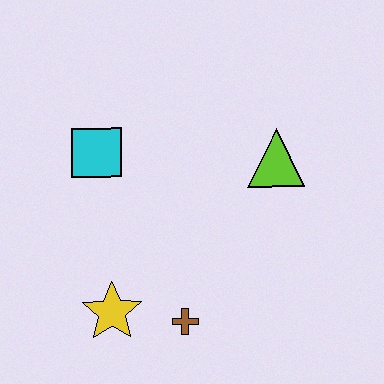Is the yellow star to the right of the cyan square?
Yes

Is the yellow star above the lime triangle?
No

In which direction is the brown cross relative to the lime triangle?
The brown cross is below the lime triangle.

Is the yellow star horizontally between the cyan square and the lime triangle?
Yes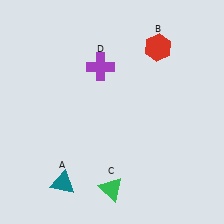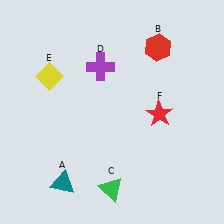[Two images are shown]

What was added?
A yellow diamond (E), a red star (F) were added in Image 2.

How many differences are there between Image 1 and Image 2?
There are 2 differences between the two images.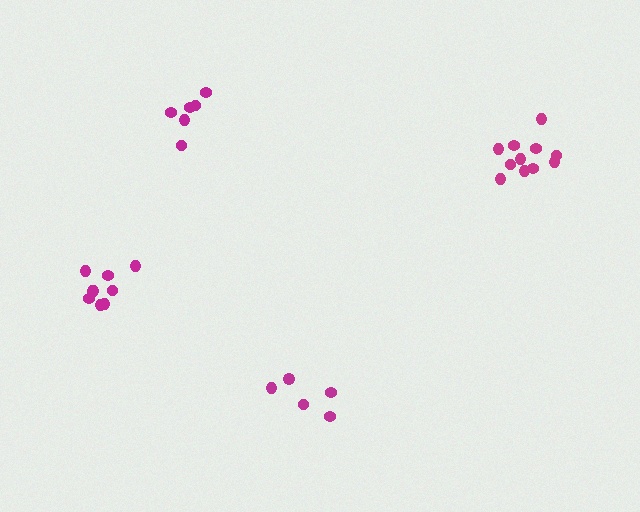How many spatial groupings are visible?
There are 4 spatial groupings.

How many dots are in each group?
Group 1: 9 dots, Group 2: 11 dots, Group 3: 6 dots, Group 4: 5 dots (31 total).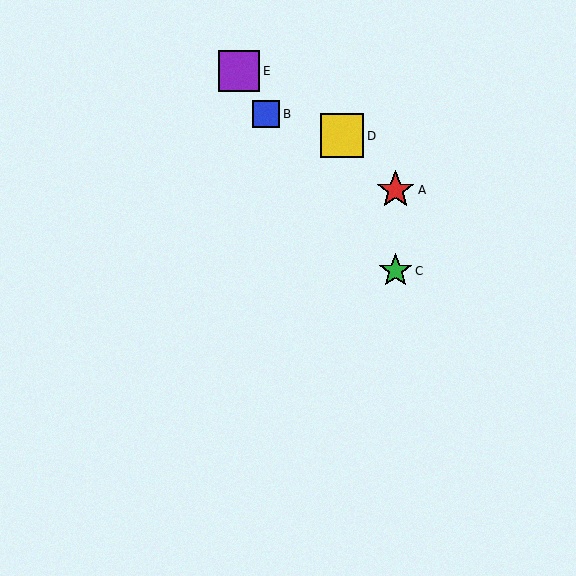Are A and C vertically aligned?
Yes, both are at x≈395.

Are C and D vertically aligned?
No, C is at x≈395 and D is at x≈342.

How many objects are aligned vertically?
2 objects (A, C) are aligned vertically.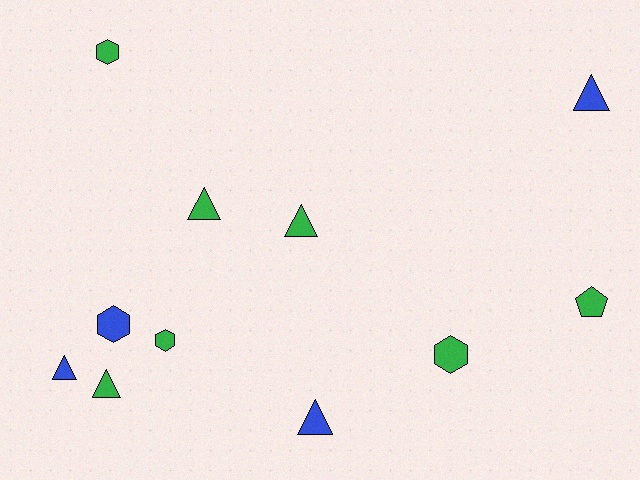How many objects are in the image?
There are 11 objects.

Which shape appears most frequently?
Triangle, with 6 objects.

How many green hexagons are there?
There are 3 green hexagons.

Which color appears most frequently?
Green, with 7 objects.